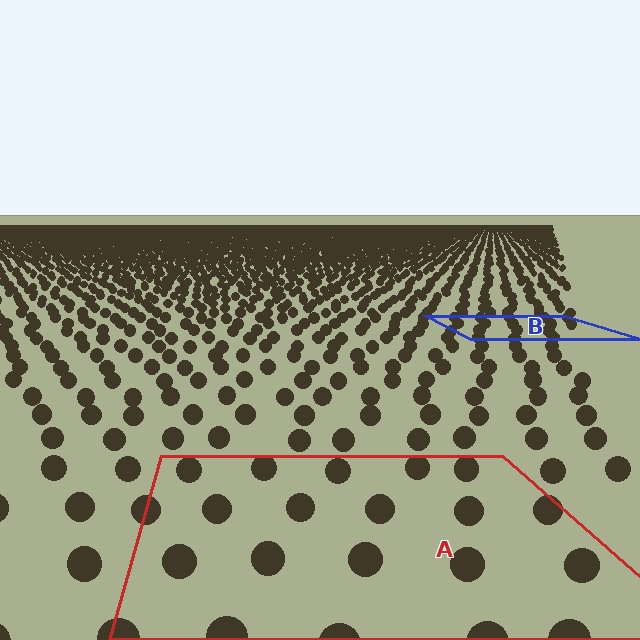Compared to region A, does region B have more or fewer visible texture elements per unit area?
Region B has more texture elements per unit area — they are packed more densely because it is farther away.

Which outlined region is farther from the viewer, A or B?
Region B is farther from the viewer — the texture elements inside it appear smaller and more densely packed.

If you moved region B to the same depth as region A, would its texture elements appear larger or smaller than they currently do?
They would appear larger. At a closer depth, the same texture elements are projected at a bigger on-screen size.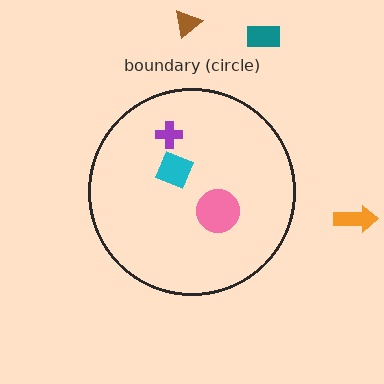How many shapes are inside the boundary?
3 inside, 3 outside.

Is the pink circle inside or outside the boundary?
Inside.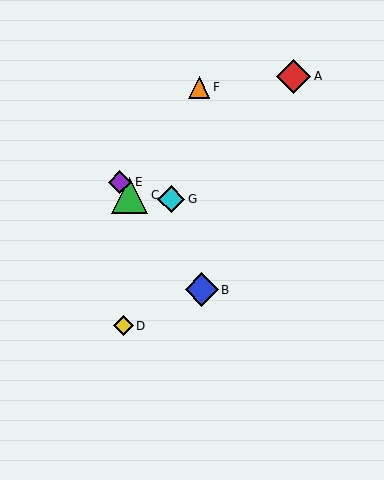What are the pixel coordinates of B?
Object B is at (202, 290).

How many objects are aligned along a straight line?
3 objects (B, C, E) are aligned along a straight line.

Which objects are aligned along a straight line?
Objects B, C, E are aligned along a straight line.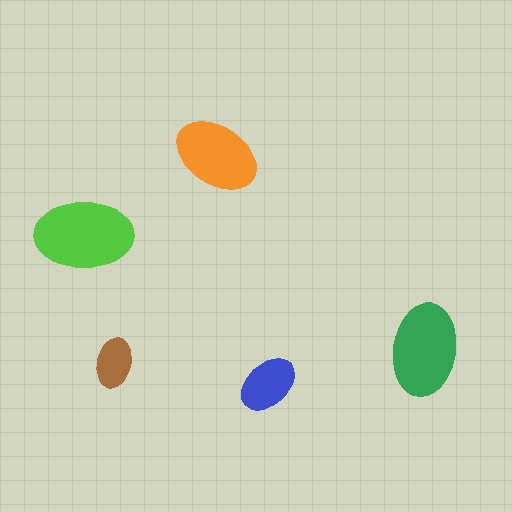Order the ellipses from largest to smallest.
the lime one, the green one, the orange one, the blue one, the brown one.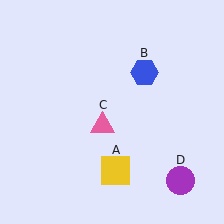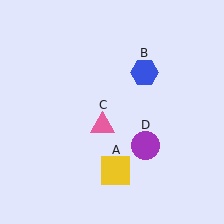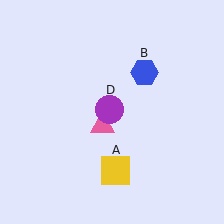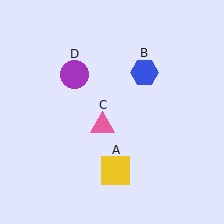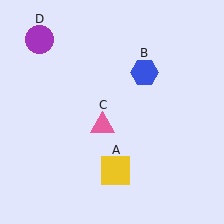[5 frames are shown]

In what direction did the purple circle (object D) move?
The purple circle (object D) moved up and to the left.